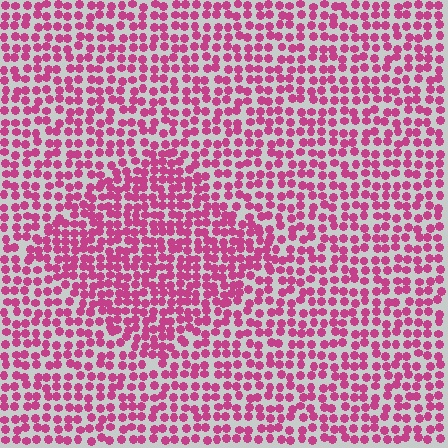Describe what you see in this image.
The image contains small magenta elements arranged at two different densities. A diamond-shaped region is visible where the elements are more densely packed than the surrounding area.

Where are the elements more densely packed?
The elements are more densely packed inside the diamond boundary.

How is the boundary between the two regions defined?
The boundary is defined by a change in element density (approximately 1.5x ratio). All elements are the same color, size, and shape.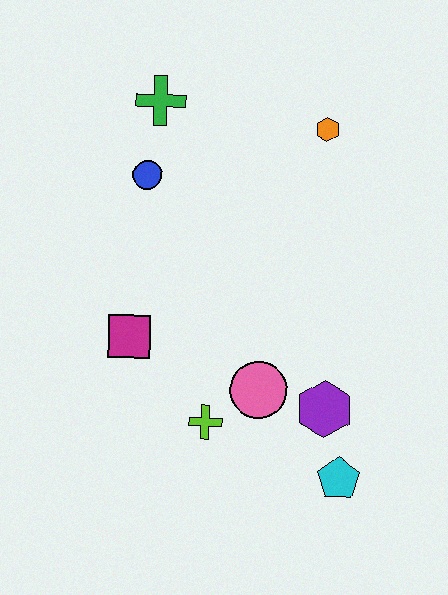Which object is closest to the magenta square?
The lime cross is closest to the magenta square.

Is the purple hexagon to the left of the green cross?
No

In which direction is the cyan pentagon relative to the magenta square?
The cyan pentagon is to the right of the magenta square.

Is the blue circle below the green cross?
Yes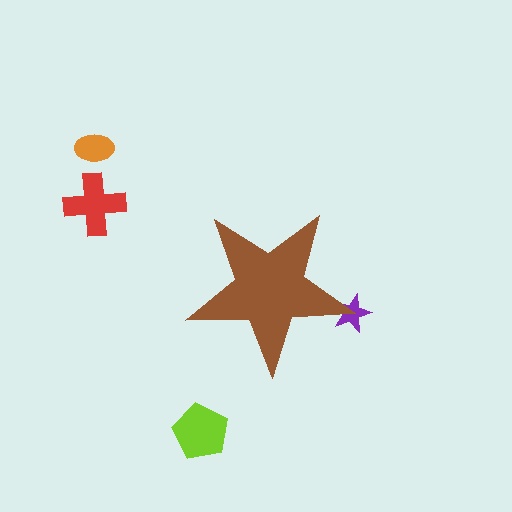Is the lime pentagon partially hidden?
No, the lime pentagon is fully visible.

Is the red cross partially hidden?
No, the red cross is fully visible.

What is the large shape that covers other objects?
A brown star.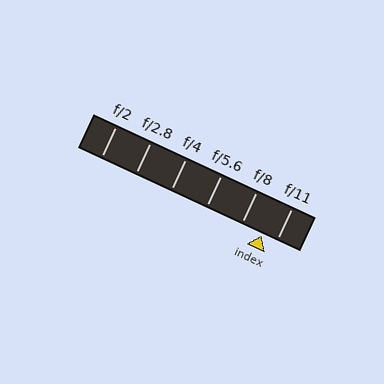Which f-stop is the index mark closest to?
The index mark is closest to f/11.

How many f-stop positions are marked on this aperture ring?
There are 6 f-stop positions marked.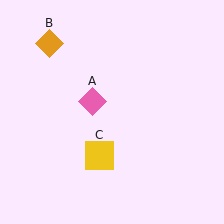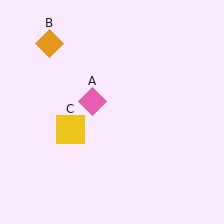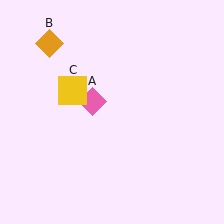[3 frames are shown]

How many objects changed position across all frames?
1 object changed position: yellow square (object C).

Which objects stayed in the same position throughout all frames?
Pink diamond (object A) and orange diamond (object B) remained stationary.